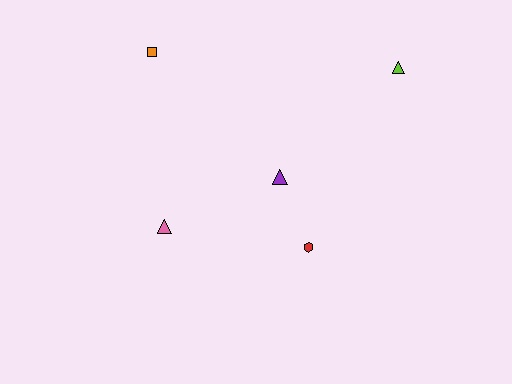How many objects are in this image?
There are 5 objects.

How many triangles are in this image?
There are 3 triangles.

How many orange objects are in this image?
There is 1 orange object.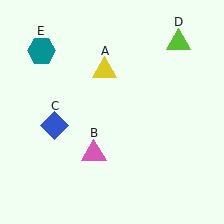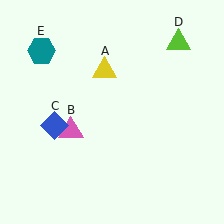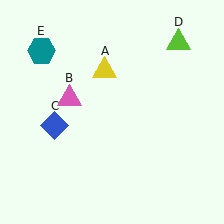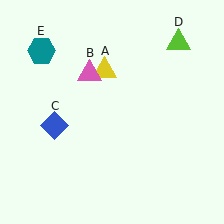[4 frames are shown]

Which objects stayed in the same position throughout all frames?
Yellow triangle (object A) and blue diamond (object C) and lime triangle (object D) and teal hexagon (object E) remained stationary.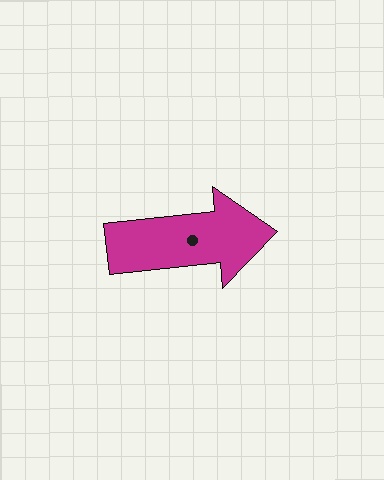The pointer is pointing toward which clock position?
Roughly 3 o'clock.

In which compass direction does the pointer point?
East.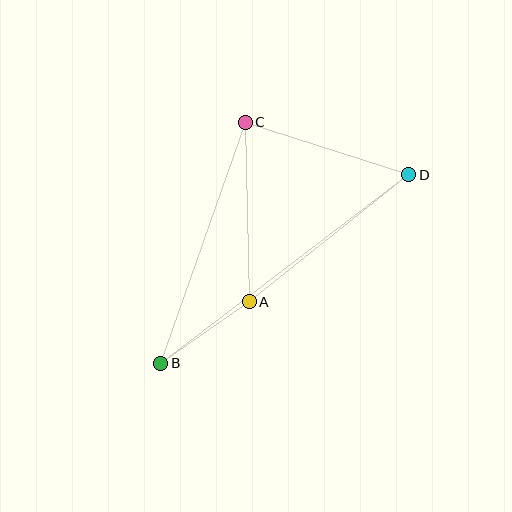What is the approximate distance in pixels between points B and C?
The distance between B and C is approximately 256 pixels.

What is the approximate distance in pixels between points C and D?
The distance between C and D is approximately 171 pixels.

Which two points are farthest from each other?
Points B and D are farthest from each other.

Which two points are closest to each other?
Points A and B are closest to each other.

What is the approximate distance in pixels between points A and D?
The distance between A and D is approximately 203 pixels.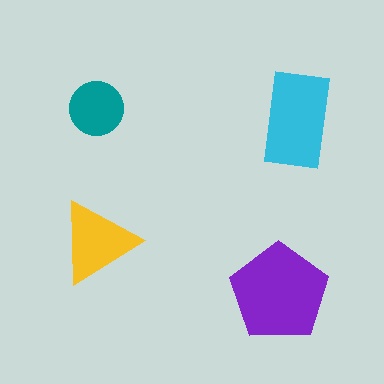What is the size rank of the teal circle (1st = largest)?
4th.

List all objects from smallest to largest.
The teal circle, the yellow triangle, the cyan rectangle, the purple pentagon.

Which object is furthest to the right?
The cyan rectangle is rightmost.